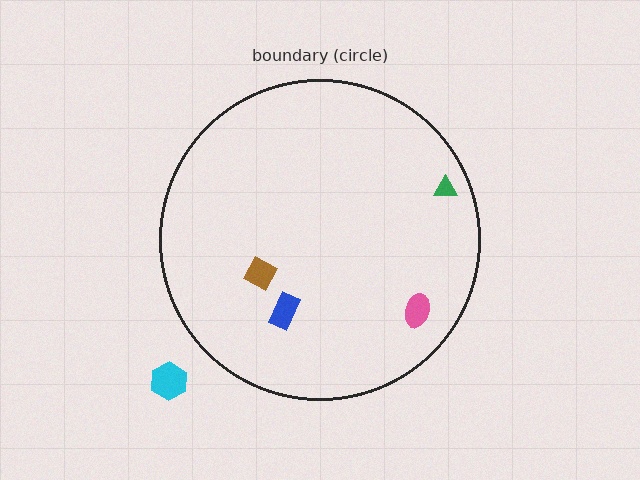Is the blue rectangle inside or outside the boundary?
Inside.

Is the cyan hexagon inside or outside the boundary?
Outside.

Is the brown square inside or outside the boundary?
Inside.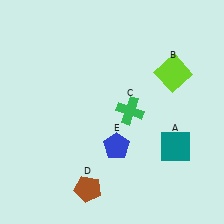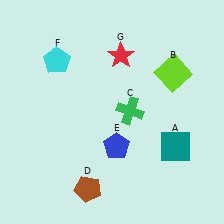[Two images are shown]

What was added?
A cyan pentagon (F), a red star (G) were added in Image 2.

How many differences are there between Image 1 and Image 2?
There are 2 differences between the two images.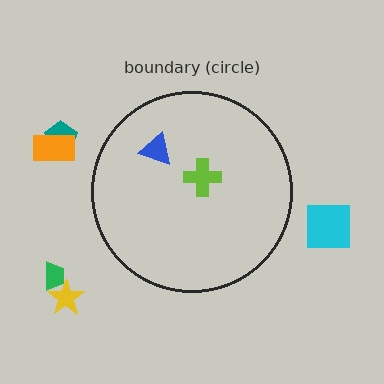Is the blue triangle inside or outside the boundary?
Inside.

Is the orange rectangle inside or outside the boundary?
Outside.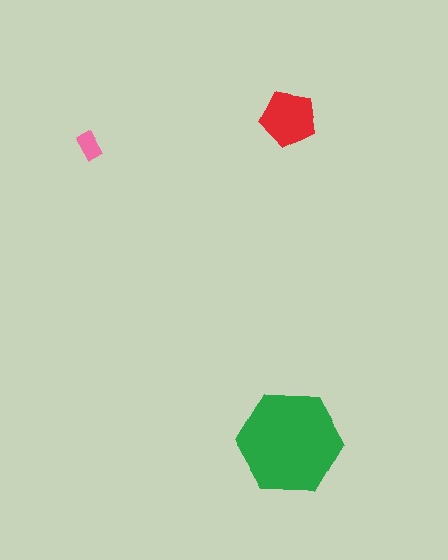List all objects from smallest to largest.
The pink rectangle, the red pentagon, the green hexagon.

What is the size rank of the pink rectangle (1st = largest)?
3rd.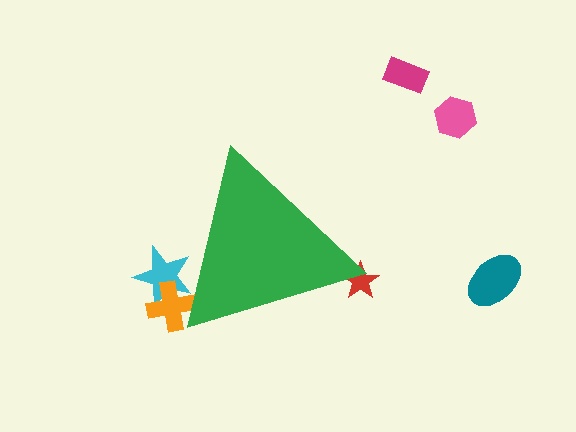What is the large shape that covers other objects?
A green triangle.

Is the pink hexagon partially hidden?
No, the pink hexagon is fully visible.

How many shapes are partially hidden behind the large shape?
3 shapes are partially hidden.